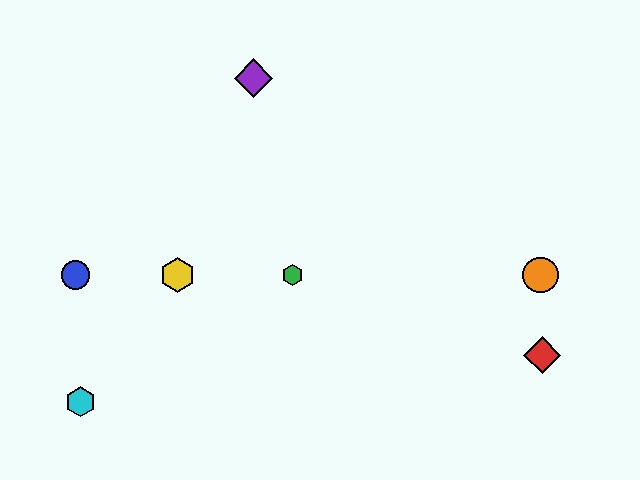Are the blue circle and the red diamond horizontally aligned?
No, the blue circle is at y≈275 and the red diamond is at y≈355.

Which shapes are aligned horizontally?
The blue circle, the green hexagon, the yellow hexagon, the orange circle are aligned horizontally.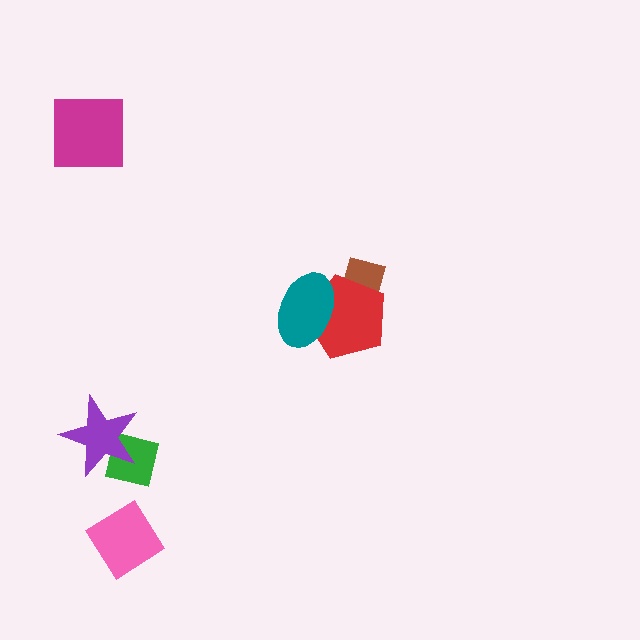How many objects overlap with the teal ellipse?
1 object overlaps with the teal ellipse.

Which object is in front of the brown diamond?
The red pentagon is in front of the brown diamond.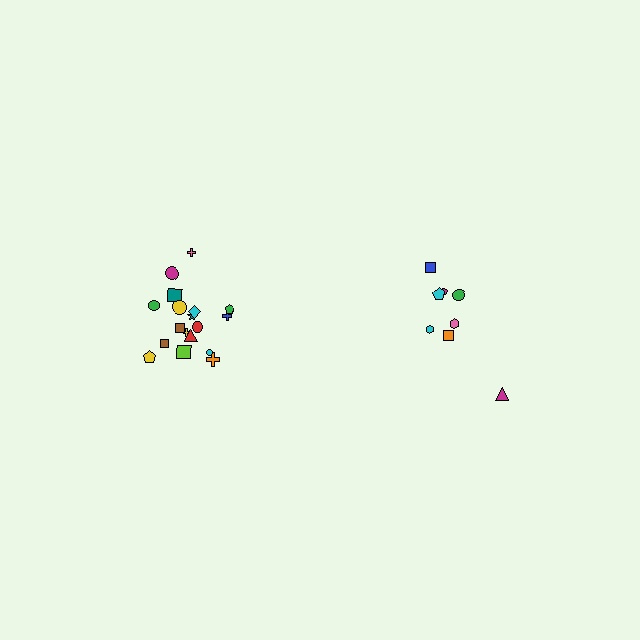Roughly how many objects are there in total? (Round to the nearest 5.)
Roughly 25 objects in total.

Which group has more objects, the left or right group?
The left group.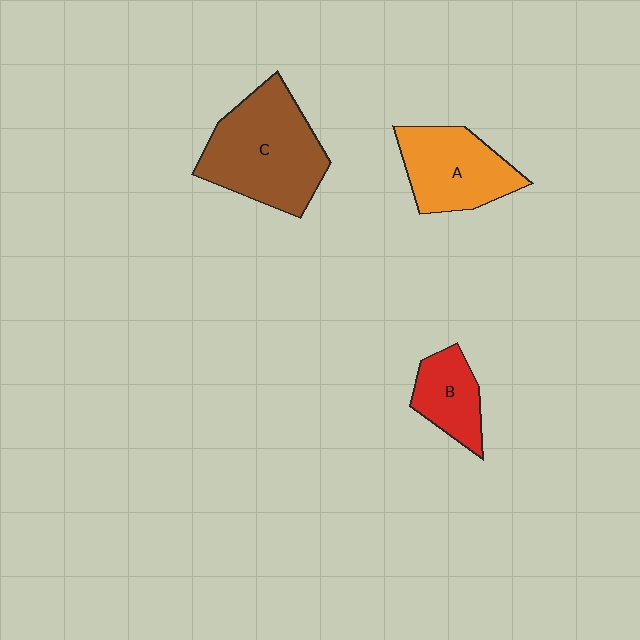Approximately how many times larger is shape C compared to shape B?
Approximately 2.2 times.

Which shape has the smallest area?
Shape B (red).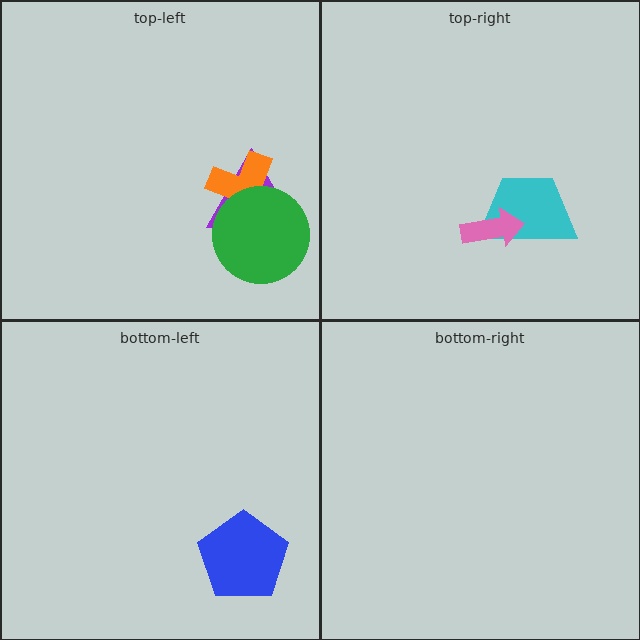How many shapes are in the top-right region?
2.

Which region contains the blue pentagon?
The bottom-left region.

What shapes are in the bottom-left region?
The blue pentagon.